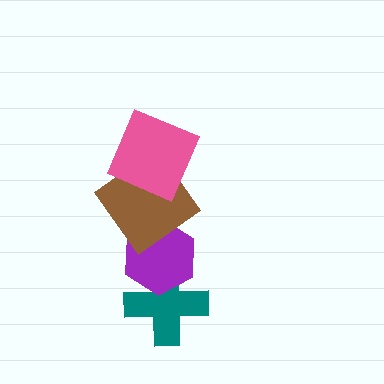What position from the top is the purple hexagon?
The purple hexagon is 3rd from the top.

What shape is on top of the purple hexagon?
The brown diamond is on top of the purple hexagon.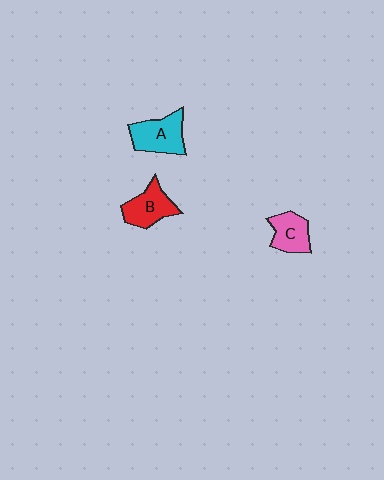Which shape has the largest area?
Shape A (cyan).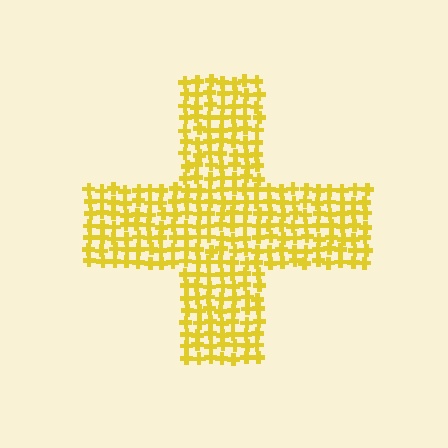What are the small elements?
The small elements are crosses.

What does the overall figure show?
The overall figure shows a cross.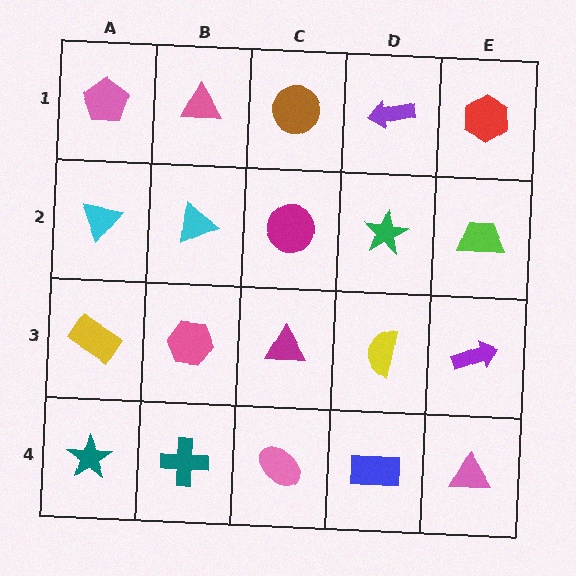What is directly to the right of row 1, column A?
A pink triangle.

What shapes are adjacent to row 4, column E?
A purple arrow (row 3, column E), a blue rectangle (row 4, column D).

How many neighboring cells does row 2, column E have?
3.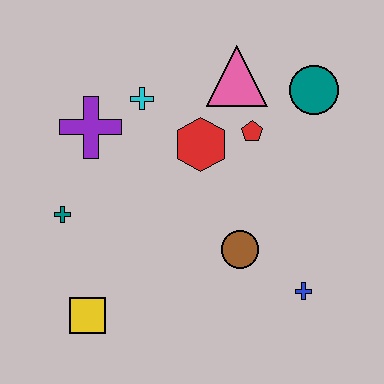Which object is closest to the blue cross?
The brown circle is closest to the blue cross.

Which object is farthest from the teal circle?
The yellow square is farthest from the teal circle.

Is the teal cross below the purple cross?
Yes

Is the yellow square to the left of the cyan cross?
Yes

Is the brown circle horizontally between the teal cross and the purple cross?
No